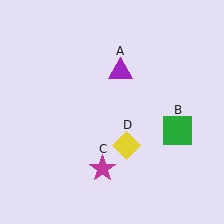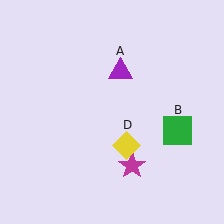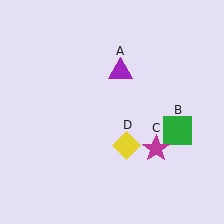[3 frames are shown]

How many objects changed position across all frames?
1 object changed position: magenta star (object C).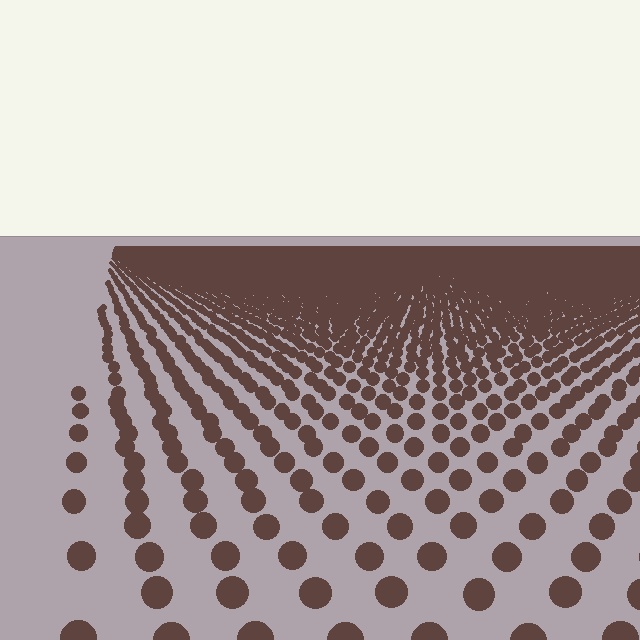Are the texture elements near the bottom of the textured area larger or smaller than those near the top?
Larger. Near the bottom, elements are closer to the viewer and appear at a bigger on-screen size.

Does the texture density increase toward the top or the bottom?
Density increases toward the top.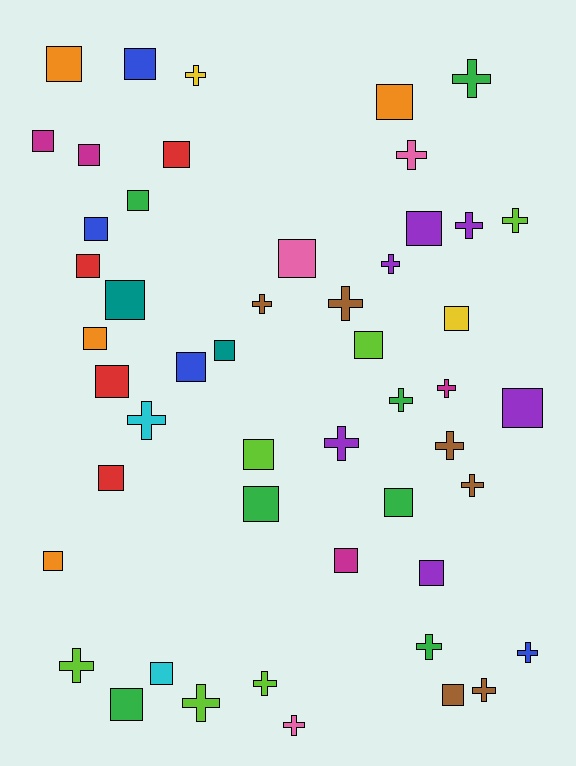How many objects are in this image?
There are 50 objects.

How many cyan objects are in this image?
There are 2 cyan objects.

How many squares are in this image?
There are 29 squares.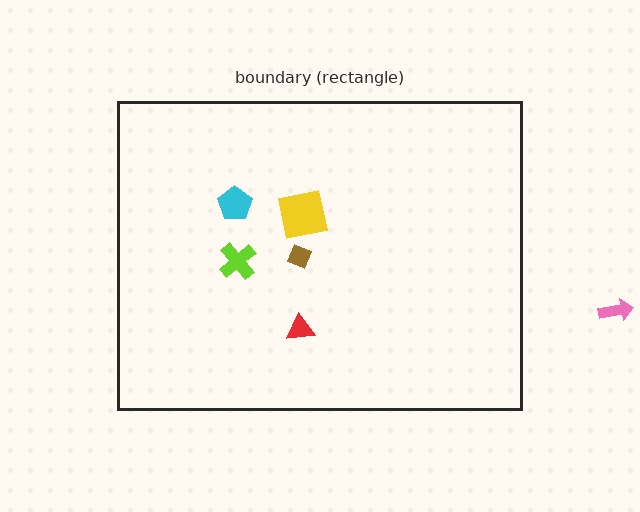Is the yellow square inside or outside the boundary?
Inside.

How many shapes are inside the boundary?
5 inside, 1 outside.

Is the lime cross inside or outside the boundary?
Inside.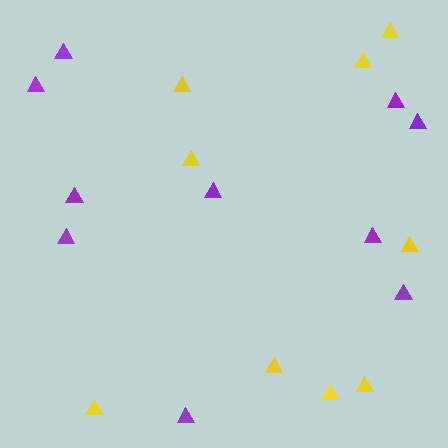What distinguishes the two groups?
There are 2 groups: one group of yellow triangles (9) and one group of purple triangles (10).